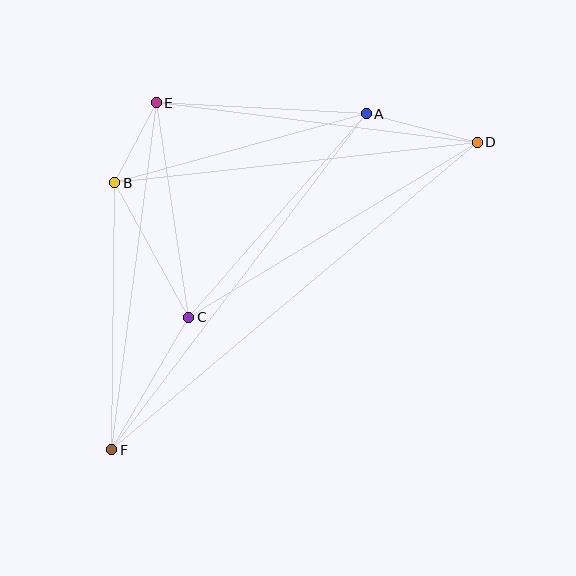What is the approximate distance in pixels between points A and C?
The distance between A and C is approximately 270 pixels.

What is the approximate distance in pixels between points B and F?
The distance between B and F is approximately 267 pixels.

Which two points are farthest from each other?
Points D and F are farthest from each other.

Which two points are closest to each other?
Points B and E are closest to each other.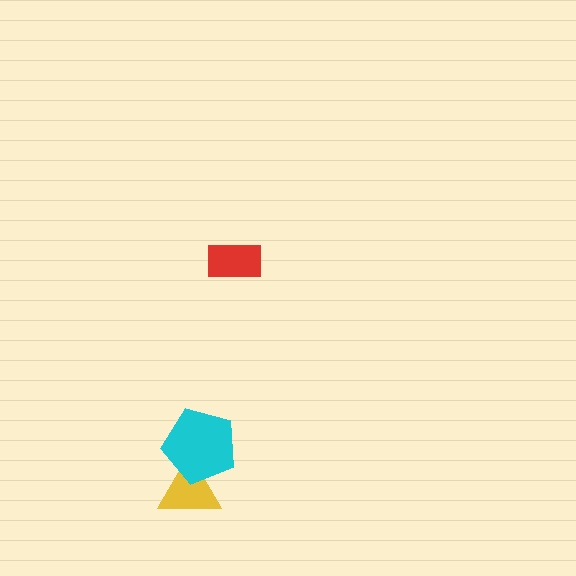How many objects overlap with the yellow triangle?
1 object overlaps with the yellow triangle.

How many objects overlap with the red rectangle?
0 objects overlap with the red rectangle.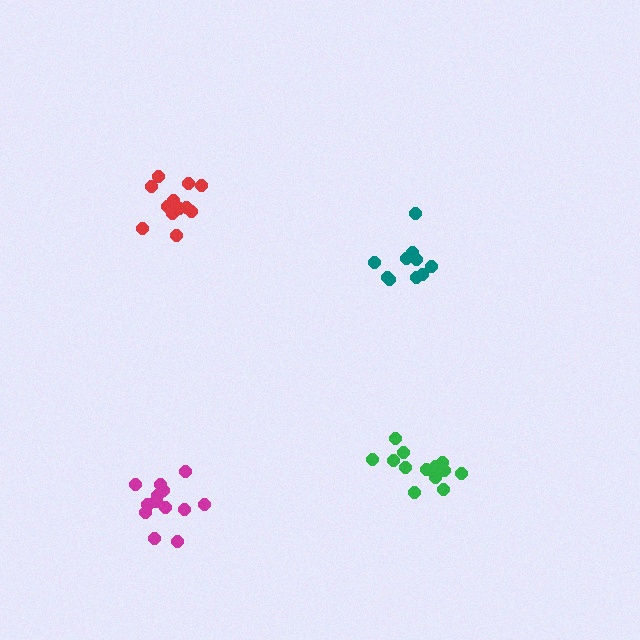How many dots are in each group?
Group 1: 10 dots, Group 2: 14 dots, Group 3: 13 dots, Group 4: 12 dots (49 total).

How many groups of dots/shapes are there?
There are 4 groups.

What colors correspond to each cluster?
The clusters are colored: teal, magenta, green, red.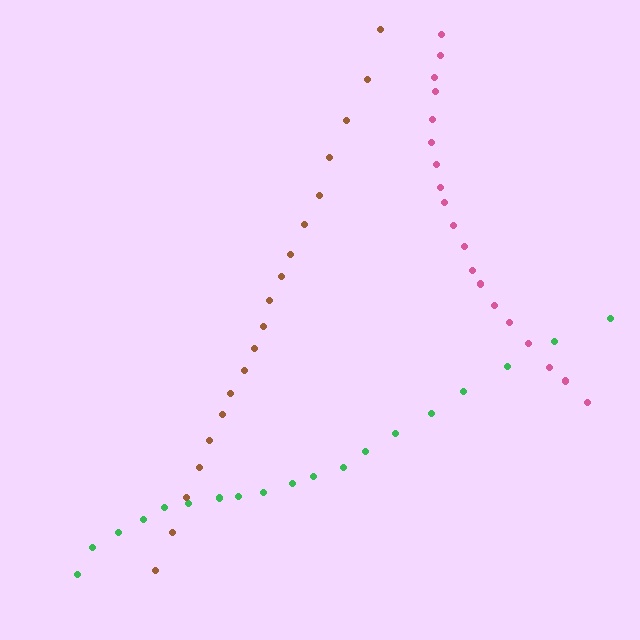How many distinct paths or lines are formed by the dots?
There are 3 distinct paths.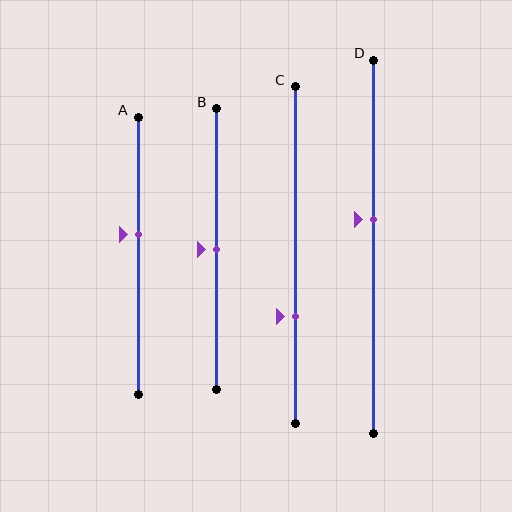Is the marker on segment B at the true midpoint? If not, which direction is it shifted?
Yes, the marker on segment B is at the true midpoint.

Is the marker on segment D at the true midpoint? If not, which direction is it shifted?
No, the marker on segment D is shifted upward by about 7% of the segment length.